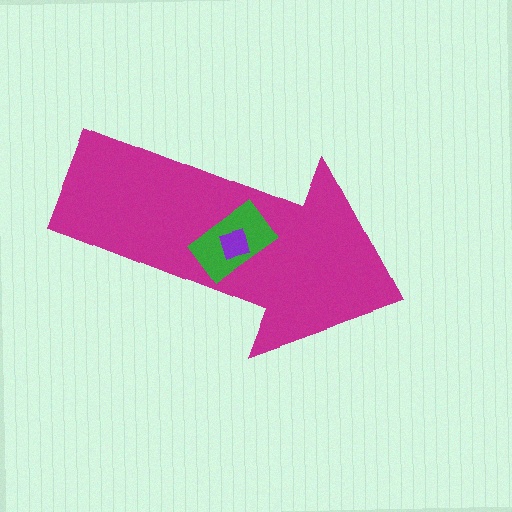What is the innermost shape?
The purple square.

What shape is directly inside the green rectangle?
The purple square.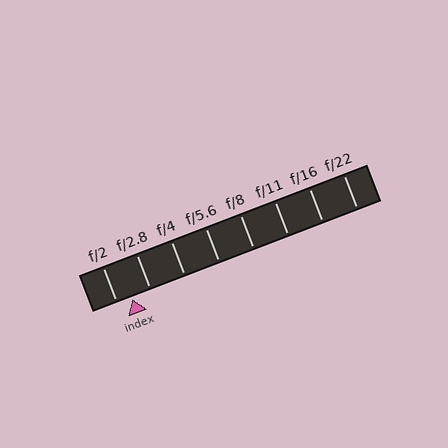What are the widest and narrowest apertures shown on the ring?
The widest aperture shown is f/2 and the narrowest is f/22.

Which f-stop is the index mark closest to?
The index mark is closest to f/2.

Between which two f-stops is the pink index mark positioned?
The index mark is between f/2 and f/2.8.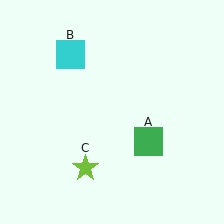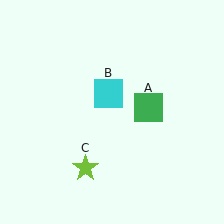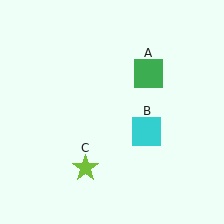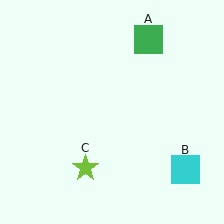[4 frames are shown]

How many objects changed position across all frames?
2 objects changed position: green square (object A), cyan square (object B).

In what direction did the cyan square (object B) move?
The cyan square (object B) moved down and to the right.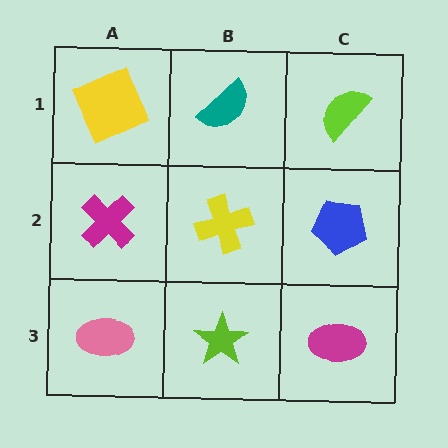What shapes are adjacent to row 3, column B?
A yellow cross (row 2, column B), a pink ellipse (row 3, column A), a magenta ellipse (row 3, column C).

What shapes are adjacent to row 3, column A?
A magenta cross (row 2, column A), a lime star (row 3, column B).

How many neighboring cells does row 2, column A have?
3.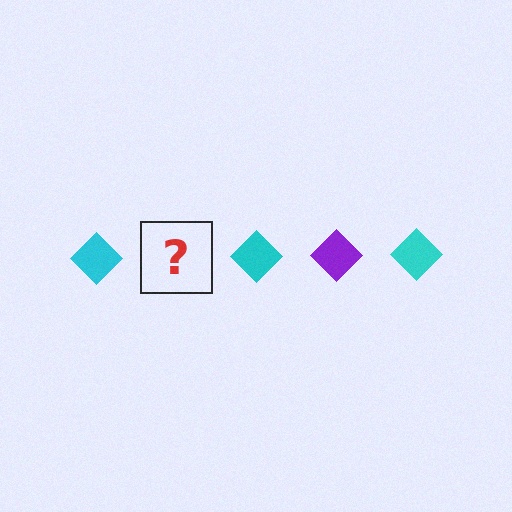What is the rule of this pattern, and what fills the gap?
The rule is that the pattern cycles through cyan, purple diamonds. The gap should be filled with a purple diamond.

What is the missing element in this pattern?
The missing element is a purple diamond.